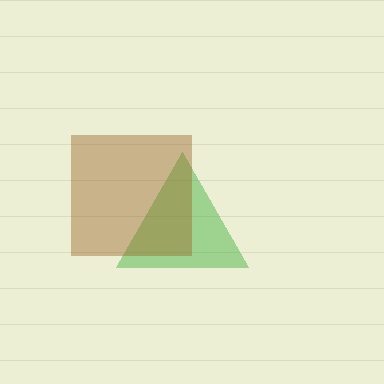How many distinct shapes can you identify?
There are 2 distinct shapes: a green triangle, a brown square.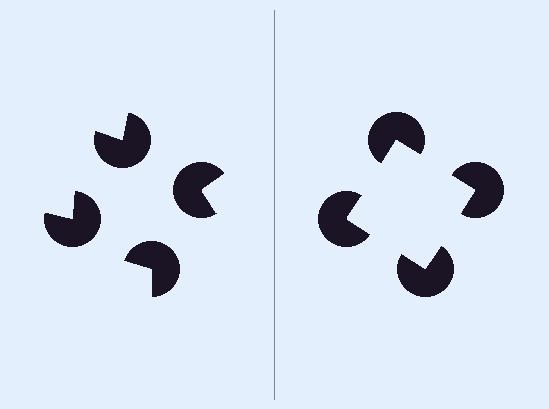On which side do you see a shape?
An illusory square appears on the right side. On the left side the wedge cuts are rotated, so no coherent shape forms.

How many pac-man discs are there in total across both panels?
8 — 4 on each side.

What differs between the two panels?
The pac-man discs are positioned identically on both sides; only the wedge orientations differ. On the right they align to a square; on the left they are misaligned.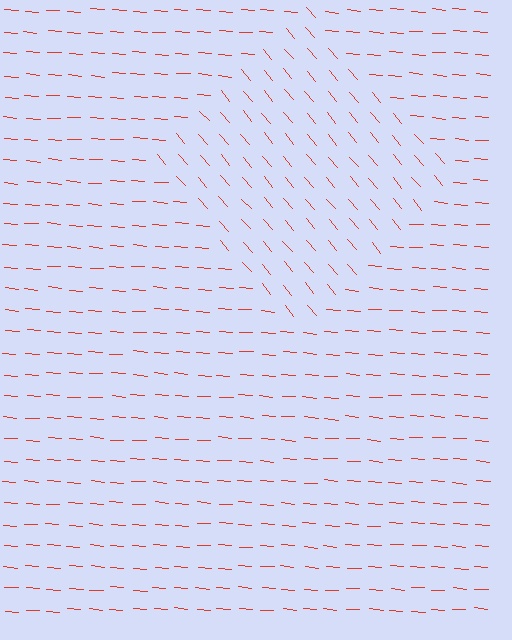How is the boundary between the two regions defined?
The boundary is defined purely by a change in line orientation (approximately 45 degrees difference). All lines are the same color and thickness.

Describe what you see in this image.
The image is filled with small red line segments. A diamond region in the image has lines oriented differently from the surrounding lines, creating a visible texture boundary.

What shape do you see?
I see a diamond.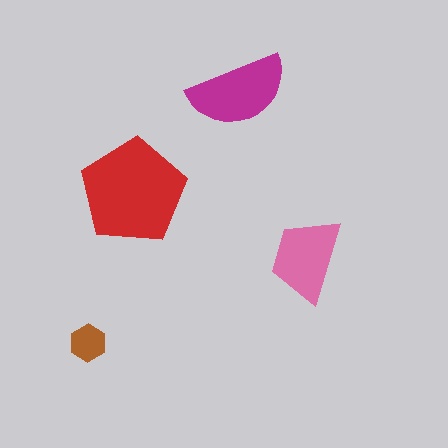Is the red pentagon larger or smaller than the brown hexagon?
Larger.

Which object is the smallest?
The brown hexagon.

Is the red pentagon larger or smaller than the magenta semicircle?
Larger.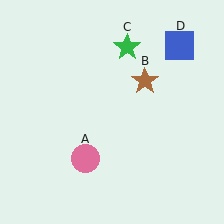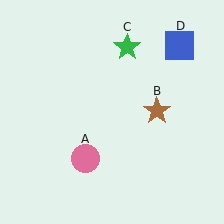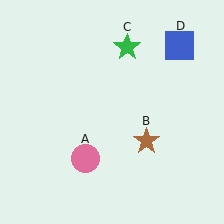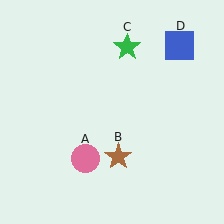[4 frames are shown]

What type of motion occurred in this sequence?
The brown star (object B) rotated clockwise around the center of the scene.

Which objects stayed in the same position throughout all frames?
Pink circle (object A) and green star (object C) and blue square (object D) remained stationary.